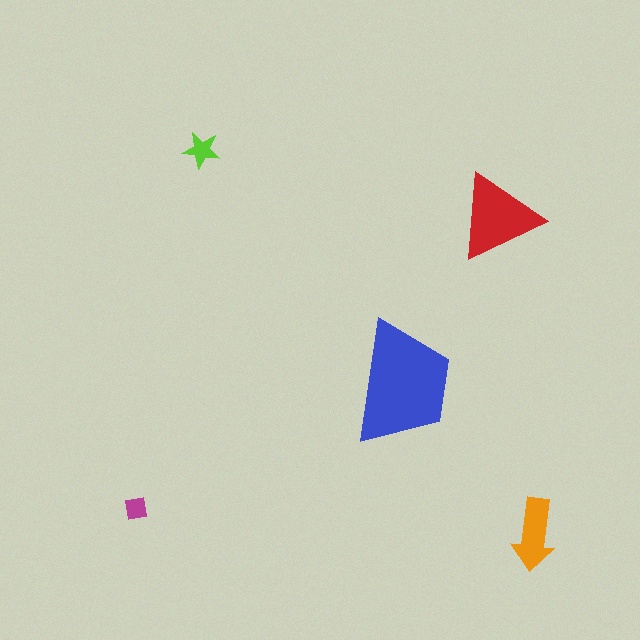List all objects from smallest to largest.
The magenta square, the lime star, the orange arrow, the red triangle, the blue trapezoid.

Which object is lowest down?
The orange arrow is bottommost.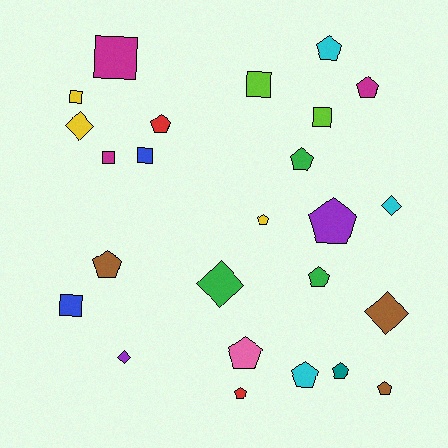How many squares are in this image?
There are 7 squares.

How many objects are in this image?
There are 25 objects.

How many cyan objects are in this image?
There are 3 cyan objects.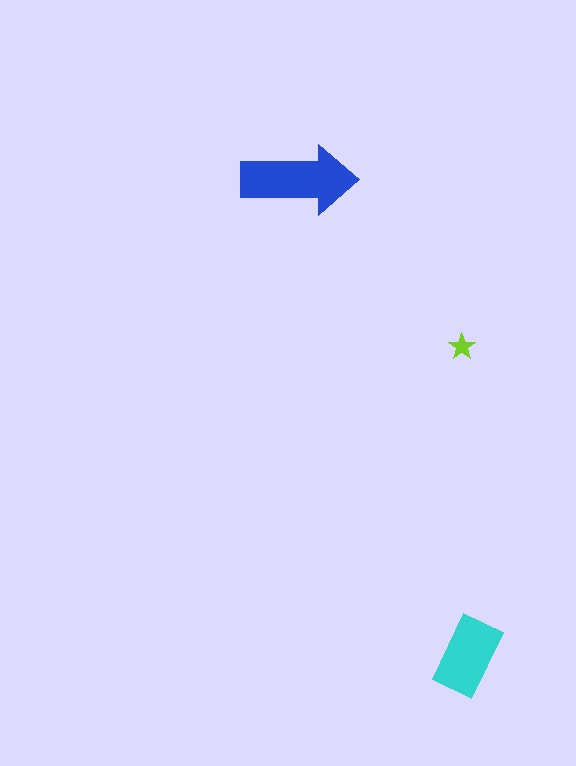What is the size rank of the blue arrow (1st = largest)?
1st.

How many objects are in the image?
There are 3 objects in the image.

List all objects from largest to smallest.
The blue arrow, the cyan rectangle, the lime star.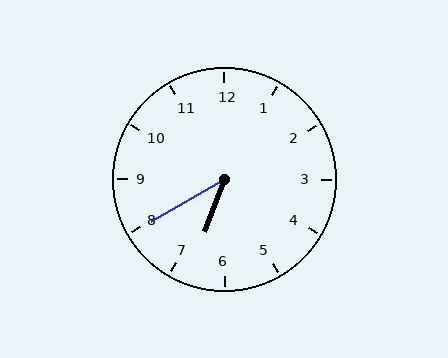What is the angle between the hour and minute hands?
Approximately 40 degrees.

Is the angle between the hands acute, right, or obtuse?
It is acute.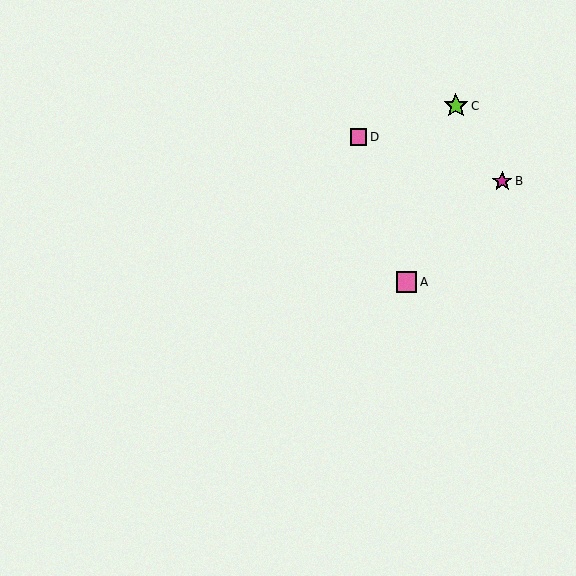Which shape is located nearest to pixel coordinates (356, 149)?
The pink square (labeled D) at (358, 137) is nearest to that location.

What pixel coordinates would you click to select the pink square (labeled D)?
Click at (358, 137) to select the pink square D.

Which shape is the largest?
The lime star (labeled C) is the largest.